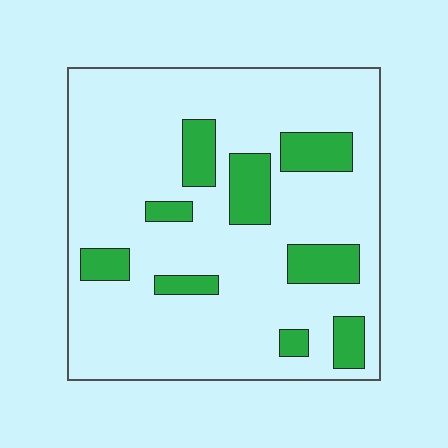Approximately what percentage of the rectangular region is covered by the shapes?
Approximately 20%.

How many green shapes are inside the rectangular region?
9.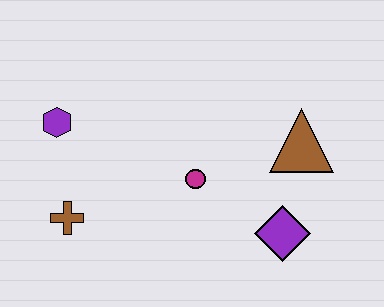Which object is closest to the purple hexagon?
The brown cross is closest to the purple hexagon.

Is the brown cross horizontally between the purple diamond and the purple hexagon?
Yes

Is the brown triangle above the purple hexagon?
No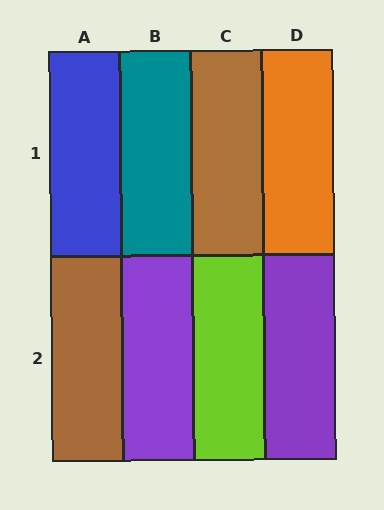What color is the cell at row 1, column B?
Teal.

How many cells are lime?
1 cell is lime.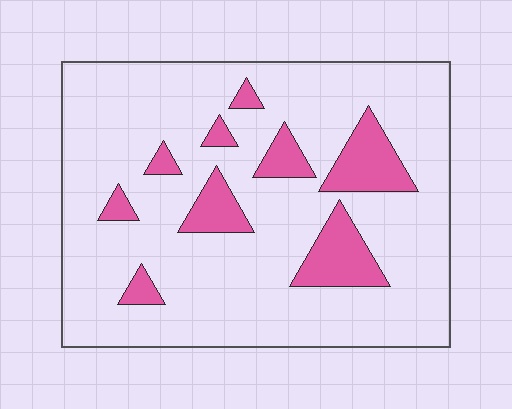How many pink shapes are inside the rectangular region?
9.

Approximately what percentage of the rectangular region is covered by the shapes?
Approximately 15%.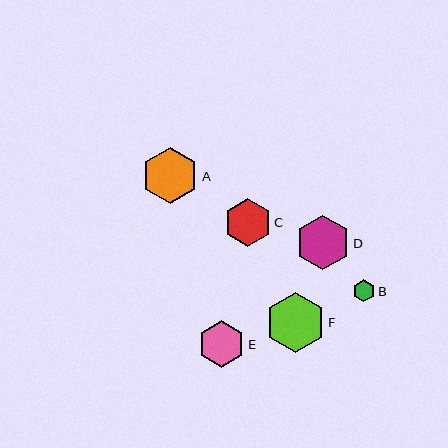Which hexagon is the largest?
Hexagon F is the largest with a size of approximately 60 pixels.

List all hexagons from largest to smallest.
From largest to smallest: F, A, D, C, E, B.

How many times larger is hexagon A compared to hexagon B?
Hexagon A is approximately 2.5 times the size of hexagon B.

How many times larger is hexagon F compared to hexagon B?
Hexagon F is approximately 2.7 times the size of hexagon B.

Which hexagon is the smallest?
Hexagon B is the smallest with a size of approximately 22 pixels.